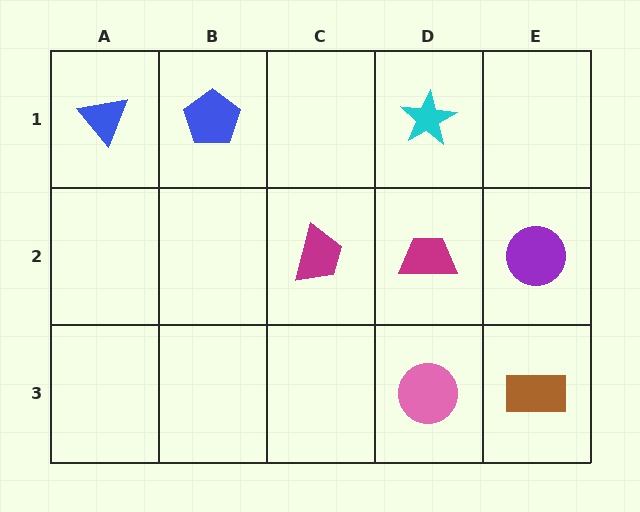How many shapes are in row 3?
2 shapes.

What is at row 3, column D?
A pink circle.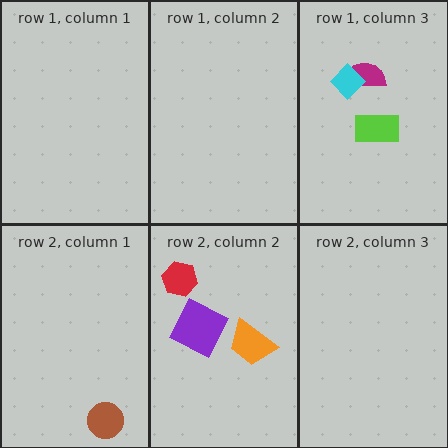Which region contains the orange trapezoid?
The row 2, column 2 region.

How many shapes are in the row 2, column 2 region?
3.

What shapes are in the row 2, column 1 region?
The brown circle.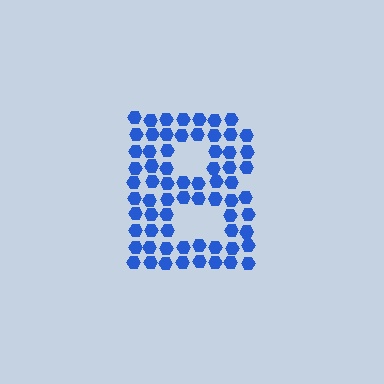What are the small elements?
The small elements are hexagons.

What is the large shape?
The large shape is the letter B.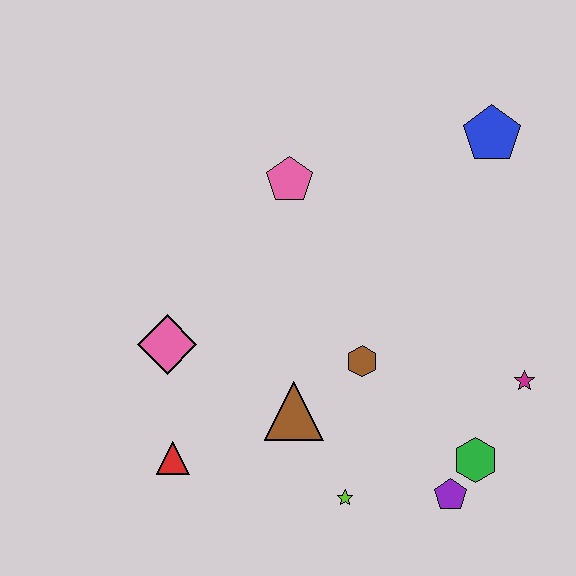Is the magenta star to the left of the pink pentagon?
No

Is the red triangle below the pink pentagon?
Yes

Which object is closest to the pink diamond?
The red triangle is closest to the pink diamond.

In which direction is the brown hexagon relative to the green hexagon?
The brown hexagon is to the left of the green hexagon.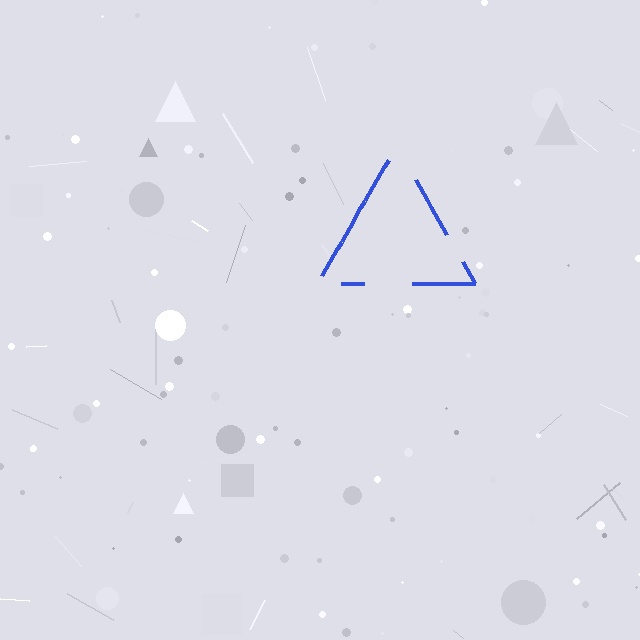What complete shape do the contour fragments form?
The contour fragments form a triangle.